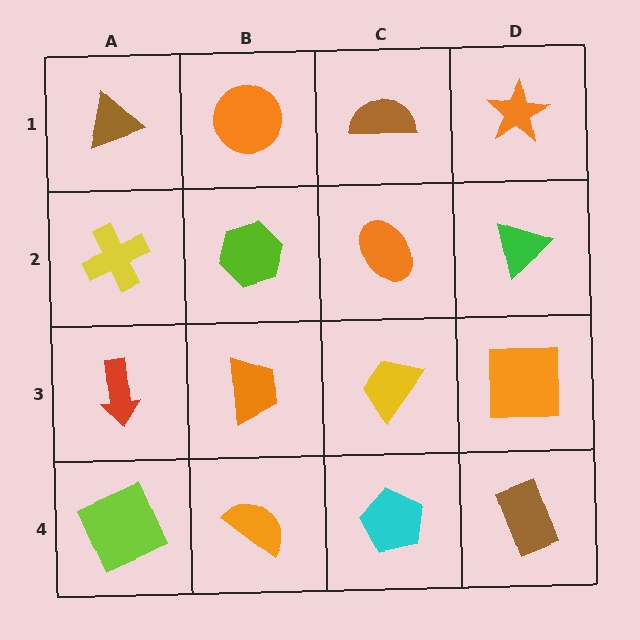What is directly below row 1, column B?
A lime hexagon.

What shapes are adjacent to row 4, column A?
A red arrow (row 3, column A), an orange semicircle (row 4, column B).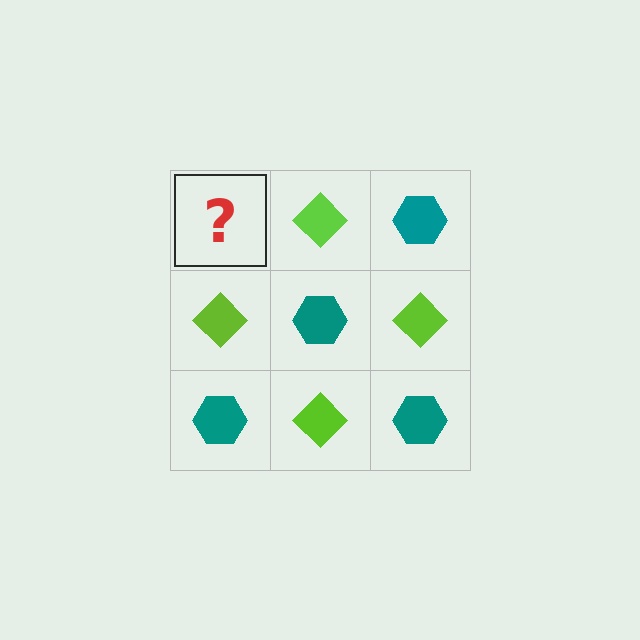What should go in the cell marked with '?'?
The missing cell should contain a teal hexagon.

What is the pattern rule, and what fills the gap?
The rule is that it alternates teal hexagon and lime diamond in a checkerboard pattern. The gap should be filled with a teal hexagon.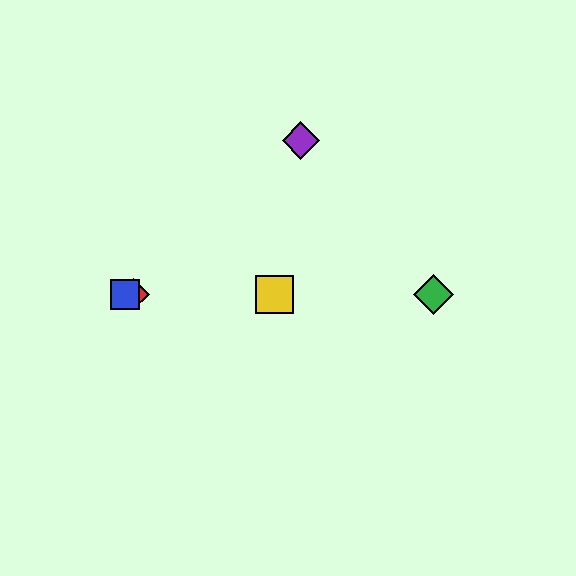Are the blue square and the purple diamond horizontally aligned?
No, the blue square is at y≈294 and the purple diamond is at y≈141.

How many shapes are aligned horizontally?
4 shapes (the red diamond, the blue square, the green diamond, the yellow square) are aligned horizontally.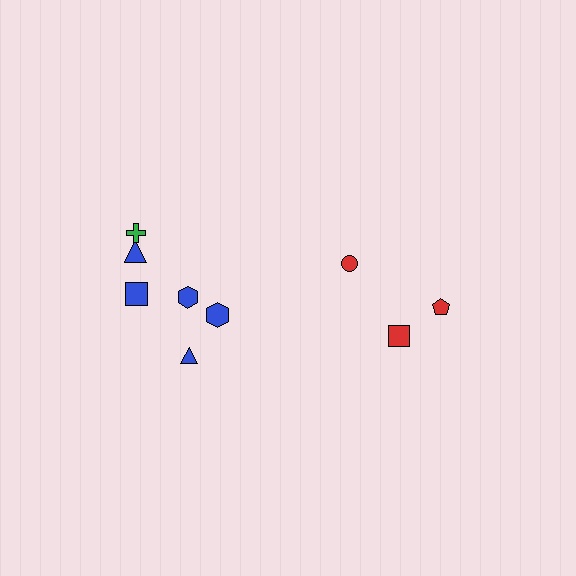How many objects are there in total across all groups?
There are 9 objects.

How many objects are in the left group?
There are 6 objects.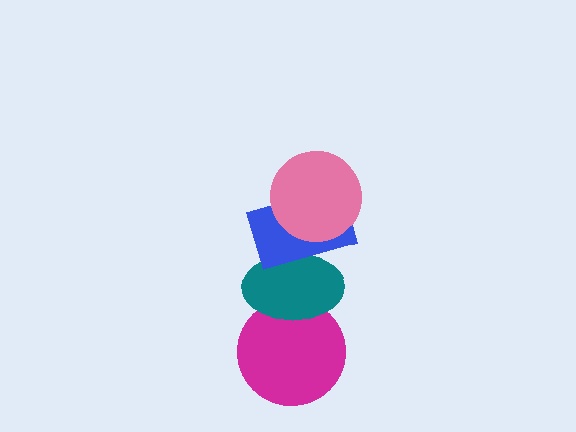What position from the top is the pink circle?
The pink circle is 1st from the top.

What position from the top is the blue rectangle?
The blue rectangle is 2nd from the top.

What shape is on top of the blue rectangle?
The pink circle is on top of the blue rectangle.